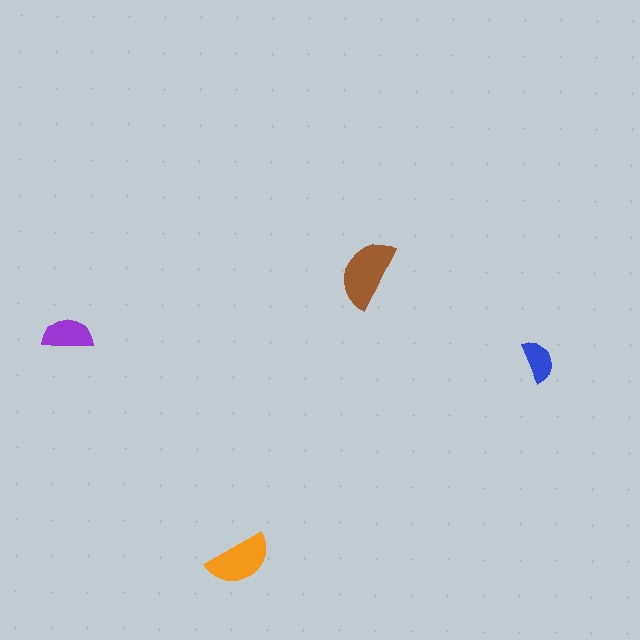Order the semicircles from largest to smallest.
the brown one, the orange one, the purple one, the blue one.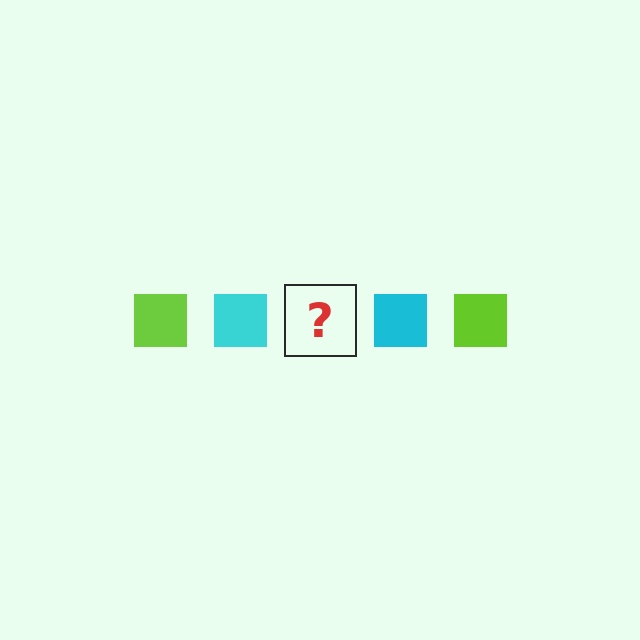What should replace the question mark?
The question mark should be replaced with a lime square.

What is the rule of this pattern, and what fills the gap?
The rule is that the pattern cycles through lime, cyan squares. The gap should be filled with a lime square.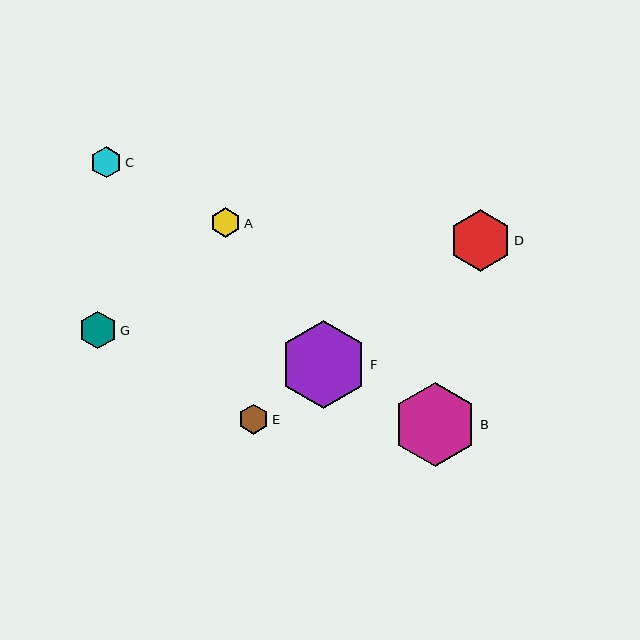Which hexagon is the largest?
Hexagon F is the largest with a size of approximately 88 pixels.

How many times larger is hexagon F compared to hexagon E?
Hexagon F is approximately 2.9 times the size of hexagon E.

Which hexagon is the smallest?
Hexagon A is the smallest with a size of approximately 30 pixels.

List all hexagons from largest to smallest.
From largest to smallest: F, B, D, G, C, E, A.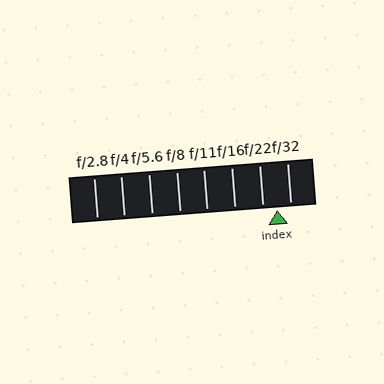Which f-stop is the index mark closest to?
The index mark is closest to f/32.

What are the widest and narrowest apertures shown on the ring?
The widest aperture shown is f/2.8 and the narrowest is f/32.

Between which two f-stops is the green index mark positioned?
The index mark is between f/22 and f/32.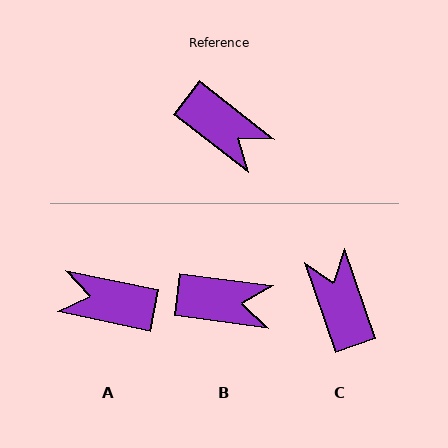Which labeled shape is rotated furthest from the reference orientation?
A, about 154 degrees away.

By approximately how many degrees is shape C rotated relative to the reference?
Approximately 147 degrees counter-clockwise.